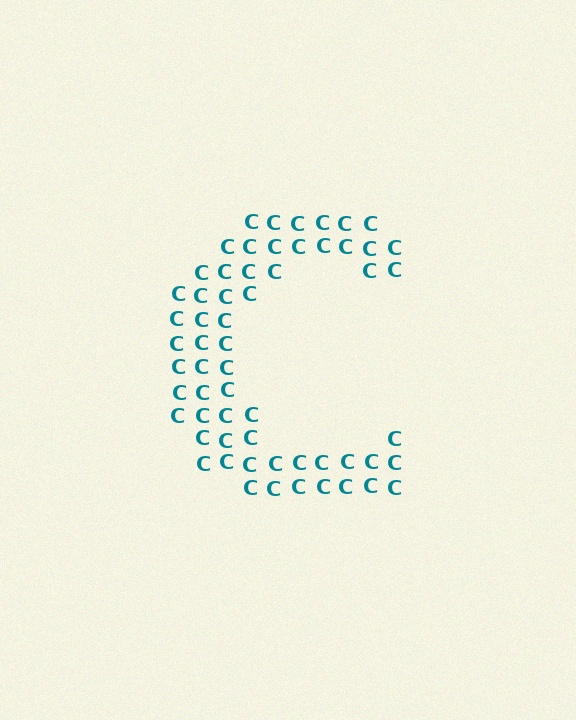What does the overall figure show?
The overall figure shows the letter C.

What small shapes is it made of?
It is made of small letter C's.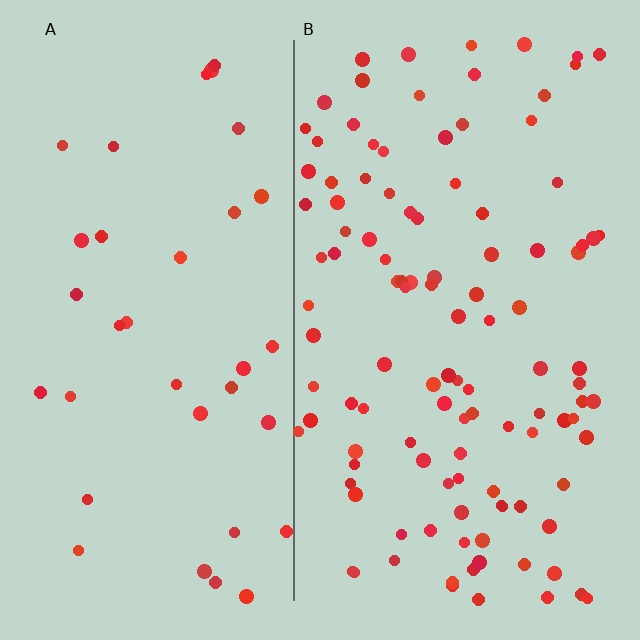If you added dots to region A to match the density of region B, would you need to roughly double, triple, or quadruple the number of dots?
Approximately triple.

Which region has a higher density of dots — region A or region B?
B (the right).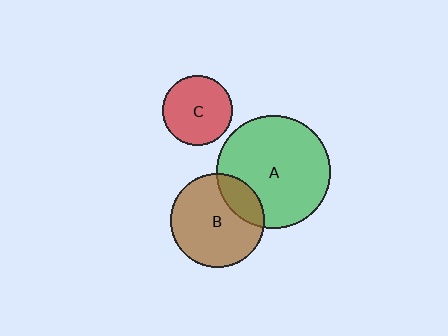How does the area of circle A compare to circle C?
Approximately 2.6 times.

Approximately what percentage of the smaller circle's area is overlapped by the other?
Approximately 20%.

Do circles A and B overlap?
Yes.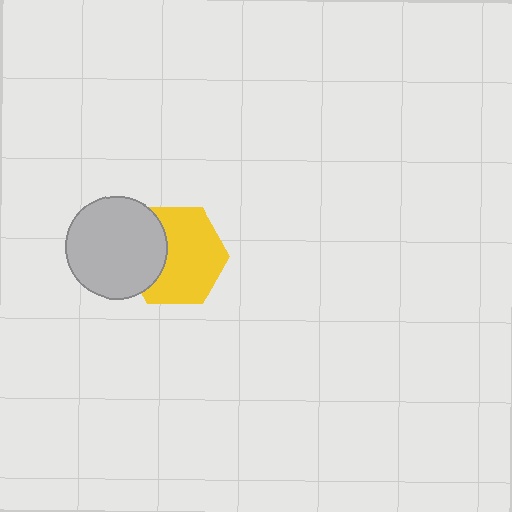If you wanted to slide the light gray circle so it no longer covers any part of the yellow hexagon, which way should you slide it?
Slide it left — that is the most direct way to separate the two shapes.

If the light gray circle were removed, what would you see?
You would see the complete yellow hexagon.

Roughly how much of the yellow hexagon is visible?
Most of it is visible (roughly 69%).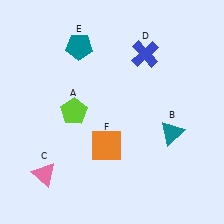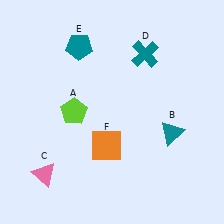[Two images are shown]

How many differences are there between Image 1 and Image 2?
There is 1 difference between the two images.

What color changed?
The cross (D) changed from blue in Image 1 to teal in Image 2.